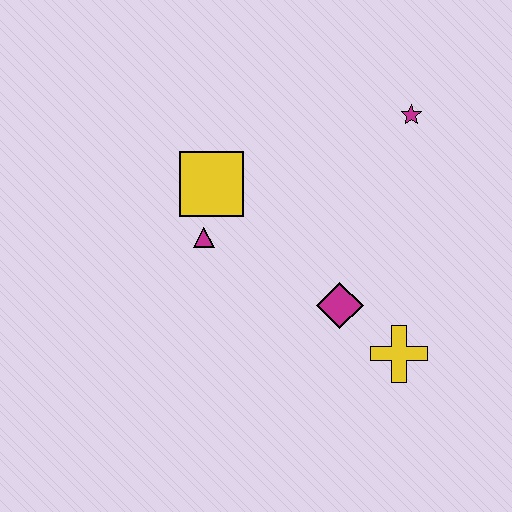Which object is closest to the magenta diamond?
The yellow cross is closest to the magenta diamond.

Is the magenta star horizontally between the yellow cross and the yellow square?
No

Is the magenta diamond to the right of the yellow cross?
No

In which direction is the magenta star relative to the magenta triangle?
The magenta star is to the right of the magenta triangle.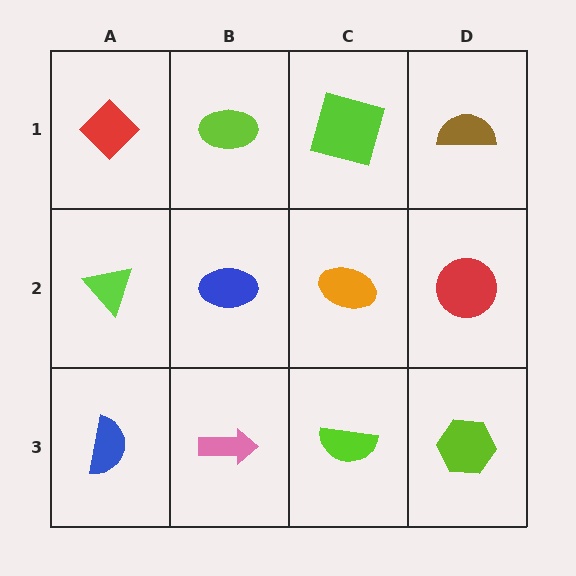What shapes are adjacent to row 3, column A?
A lime triangle (row 2, column A), a pink arrow (row 3, column B).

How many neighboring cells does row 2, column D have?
3.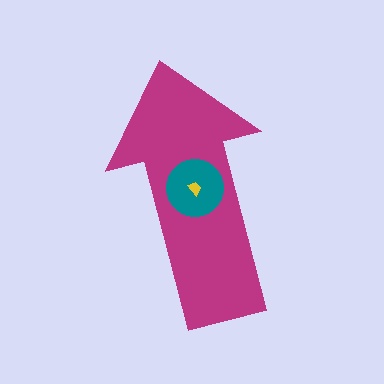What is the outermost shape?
The magenta arrow.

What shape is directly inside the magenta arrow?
The teal circle.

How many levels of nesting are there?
3.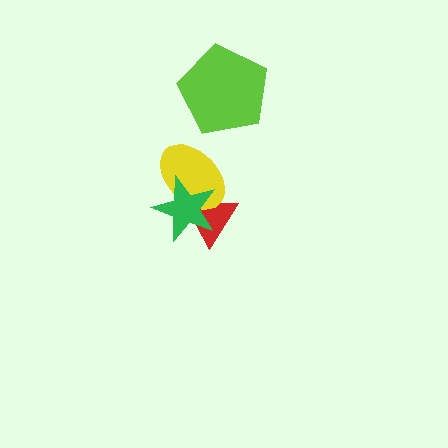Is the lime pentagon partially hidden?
No, no other shape covers it.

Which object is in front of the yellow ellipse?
The green star is in front of the yellow ellipse.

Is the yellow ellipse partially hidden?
Yes, it is partially covered by another shape.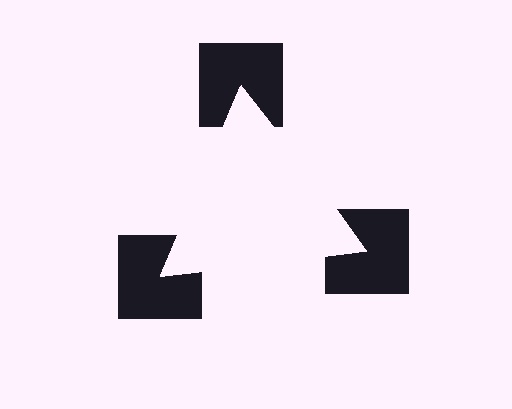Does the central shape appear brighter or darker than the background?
It typically appears slightly brighter than the background, even though no actual brightness change is drawn.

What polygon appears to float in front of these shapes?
An illusory triangle — its edges are inferred from the aligned wedge cuts in the notched squares, not physically drawn.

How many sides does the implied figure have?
3 sides.